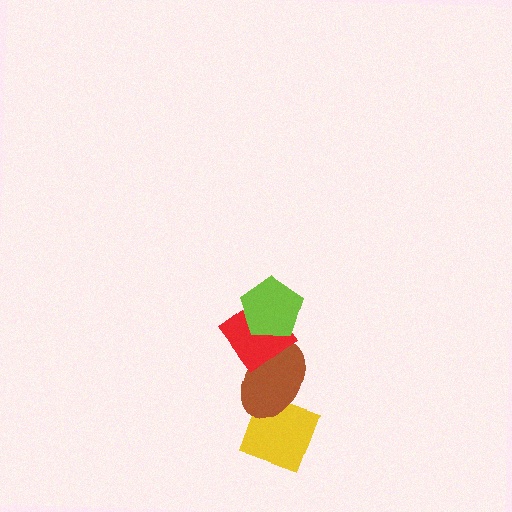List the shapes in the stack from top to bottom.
From top to bottom: the lime pentagon, the red diamond, the brown ellipse, the yellow diamond.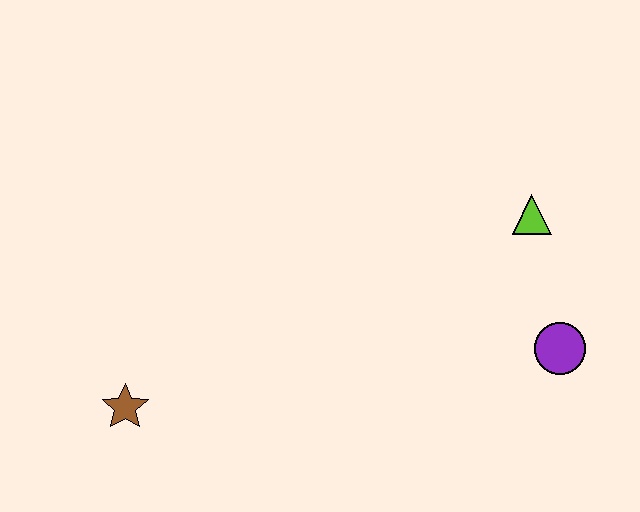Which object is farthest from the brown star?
The lime triangle is farthest from the brown star.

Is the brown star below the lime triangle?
Yes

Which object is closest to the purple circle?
The lime triangle is closest to the purple circle.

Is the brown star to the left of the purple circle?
Yes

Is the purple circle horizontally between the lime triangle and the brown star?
No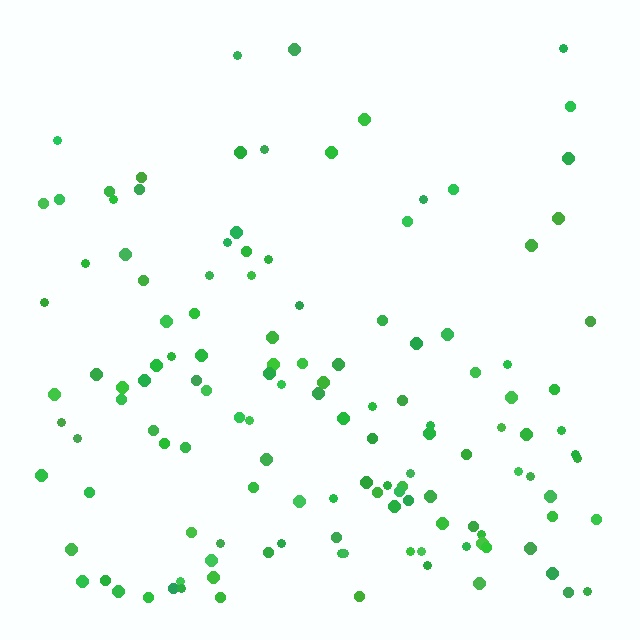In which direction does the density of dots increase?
From top to bottom, with the bottom side densest.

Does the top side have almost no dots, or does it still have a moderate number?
Still a moderate number, just noticeably fewer than the bottom.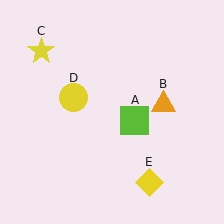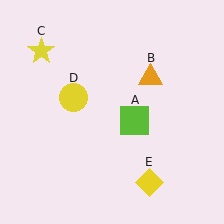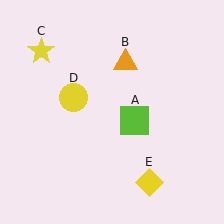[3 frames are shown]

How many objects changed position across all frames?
1 object changed position: orange triangle (object B).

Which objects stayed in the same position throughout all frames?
Lime square (object A) and yellow star (object C) and yellow circle (object D) and yellow diamond (object E) remained stationary.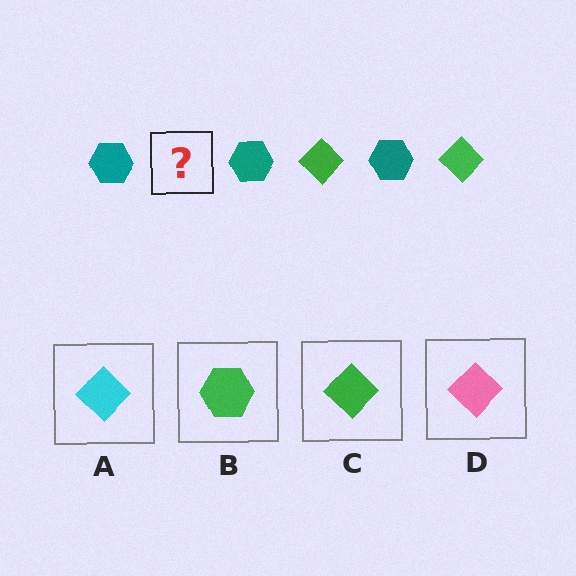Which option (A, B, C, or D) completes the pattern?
C.